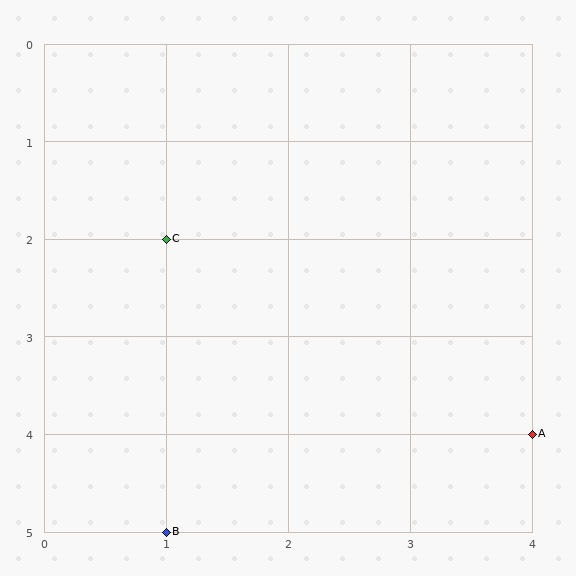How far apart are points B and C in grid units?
Points B and C are 3 rows apart.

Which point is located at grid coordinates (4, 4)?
Point A is at (4, 4).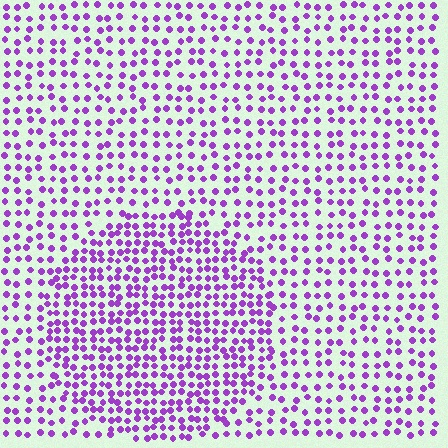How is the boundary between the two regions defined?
The boundary is defined by a change in element density (approximately 1.7x ratio). All elements are the same color, size, and shape.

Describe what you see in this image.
The image contains small purple elements arranged at two different densities. A circle-shaped region is visible where the elements are more densely packed than the surrounding area.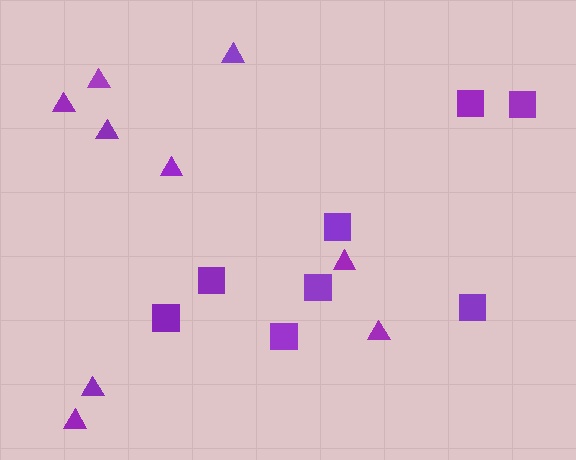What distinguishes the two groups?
There are 2 groups: one group of squares (8) and one group of triangles (9).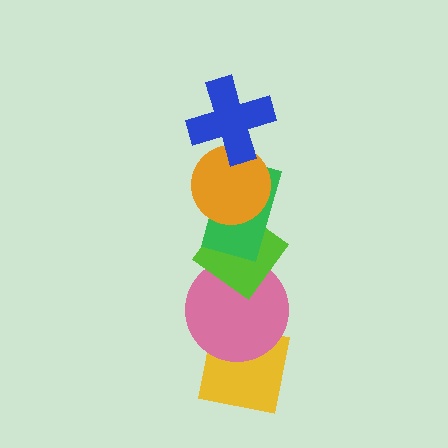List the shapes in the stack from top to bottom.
From top to bottom: the blue cross, the orange circle, the green rectangle, the lime diamond, the pink circle, the yellow square.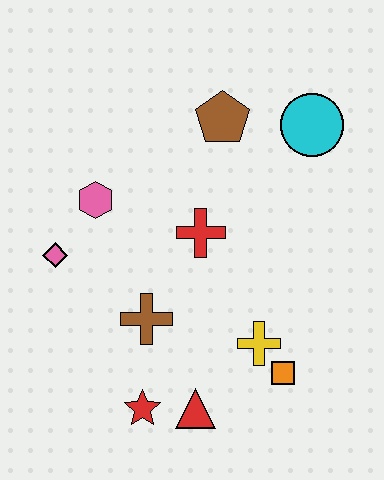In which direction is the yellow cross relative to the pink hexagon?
The yellow cross is to the right of the pink hexagon.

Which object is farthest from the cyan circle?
The red star is farthest from the cyan circle.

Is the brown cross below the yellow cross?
No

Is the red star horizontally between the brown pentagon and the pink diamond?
Yes